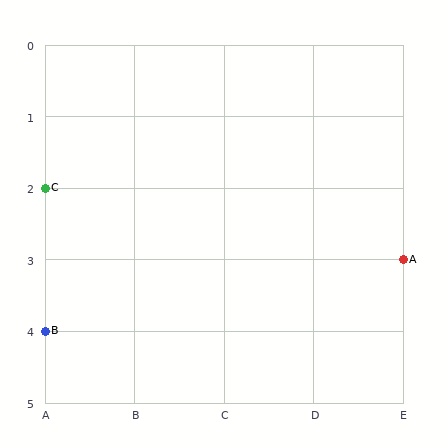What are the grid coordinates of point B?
Point B is at grid coordinates (A, 4).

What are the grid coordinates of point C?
Point C is at grid coordinates (A, 2).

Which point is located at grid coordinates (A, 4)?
Point B is at (A, 4).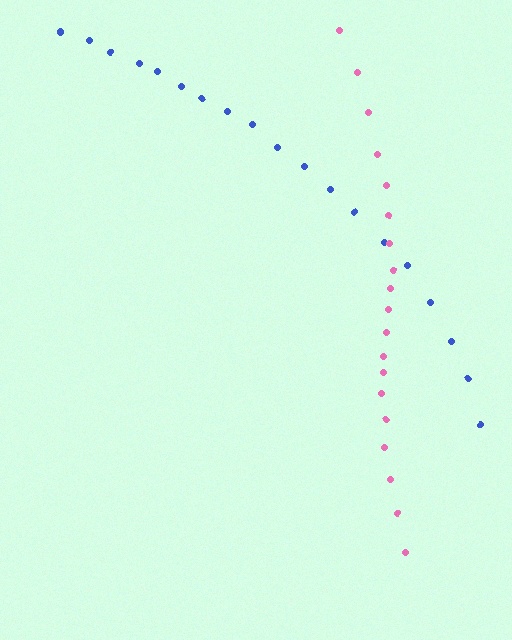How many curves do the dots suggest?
There are 2 distinct paths.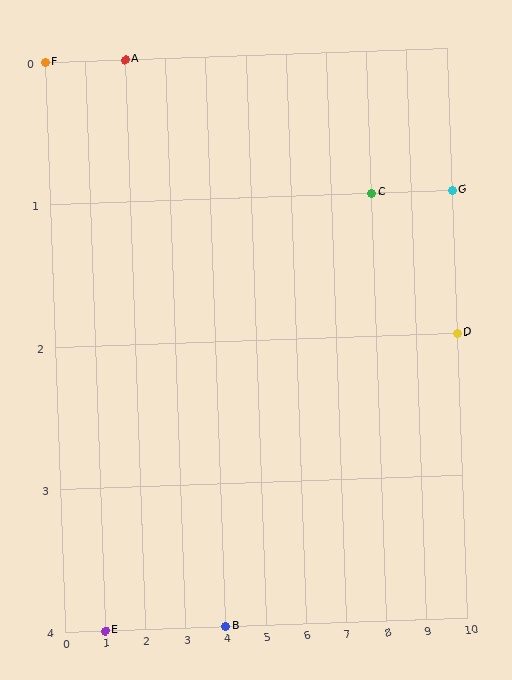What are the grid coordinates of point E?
Point E is at grid coordinates (1, 4).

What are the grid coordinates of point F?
Point F is at grid coordinates (0, 0).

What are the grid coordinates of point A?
Point A is at grid coordinates (2, 0).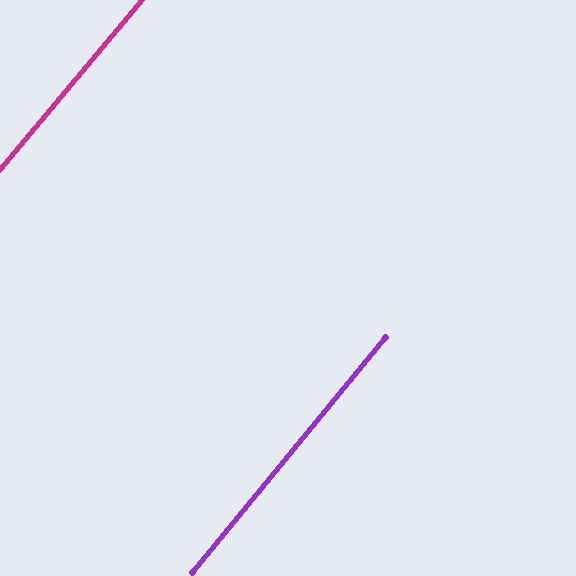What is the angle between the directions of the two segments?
Approximately 1 degree.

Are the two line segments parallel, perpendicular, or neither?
Parallel — their directions differ by only 0.7°.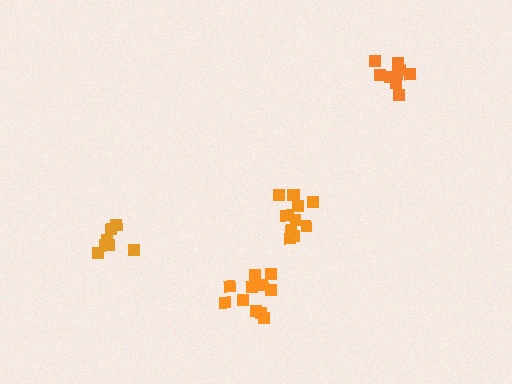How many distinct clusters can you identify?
There are 4 distinct clusters.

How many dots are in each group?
Group 1: 12 dots, Group 2: 7 dots, Group 3: 13 dots, Group 4: 9 dots (41 total).